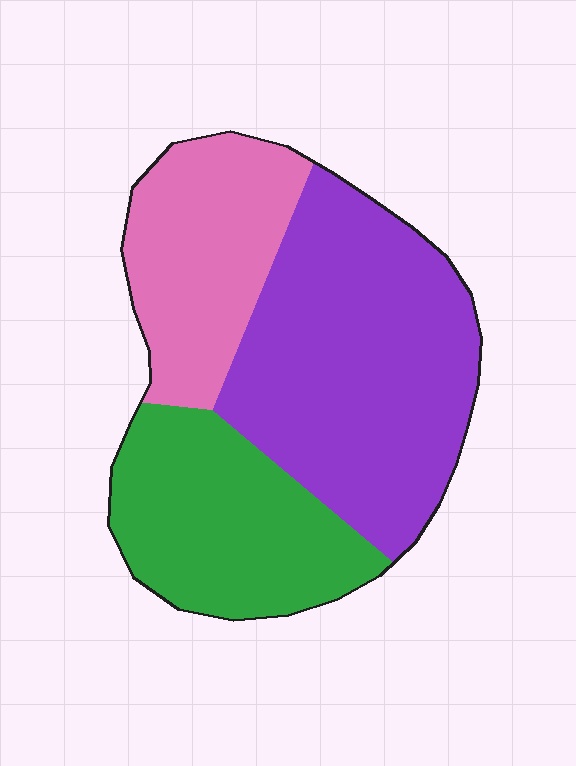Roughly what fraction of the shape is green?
Green takes up between a quarter and a half of the shape.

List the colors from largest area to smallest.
From largest to smallest: purple, green, pink.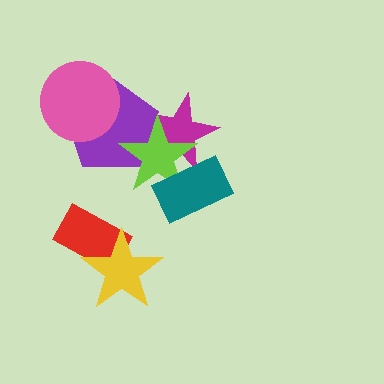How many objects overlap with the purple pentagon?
3 objects overlap with the purple pentagon.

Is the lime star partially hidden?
Yes, it is partially covered by another shape.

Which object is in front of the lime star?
The teal rectangle is in front of the lime star.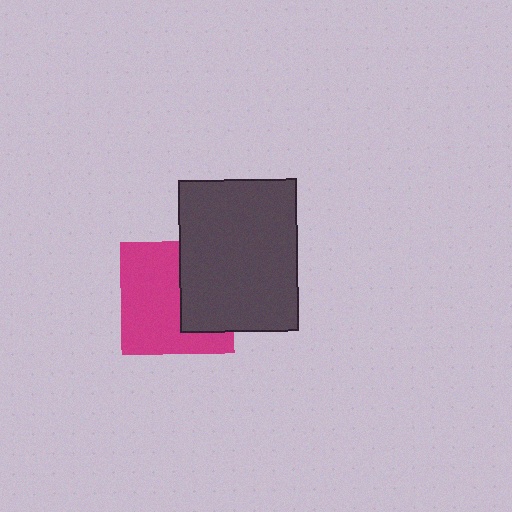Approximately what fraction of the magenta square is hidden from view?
Roughly 38% of the magenta square is hidden behind the dark gray rectangle.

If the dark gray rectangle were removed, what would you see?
You would see the complete magenta square.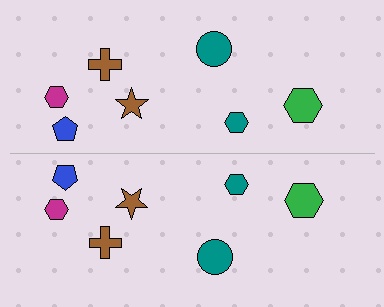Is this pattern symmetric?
Yes, this pattern has bilateral (reflection) symmetry.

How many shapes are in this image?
There are 14 shapes in this image.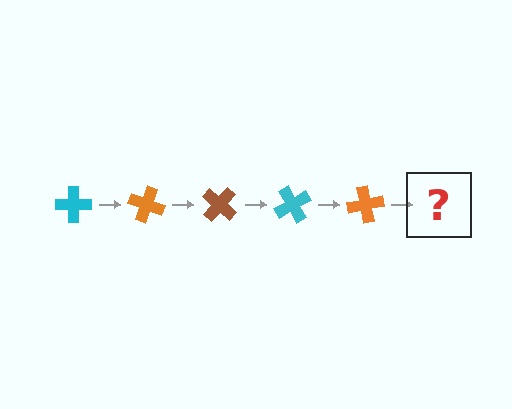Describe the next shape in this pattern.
It should be a brown cross, rotated 100 degrees from the start.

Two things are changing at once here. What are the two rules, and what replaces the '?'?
The two rules are that it rotates 20 degrees each step and the color cycles through cyan, orange, and brown. The '?' should be a brown cross, rotated 100 degrees from the start.